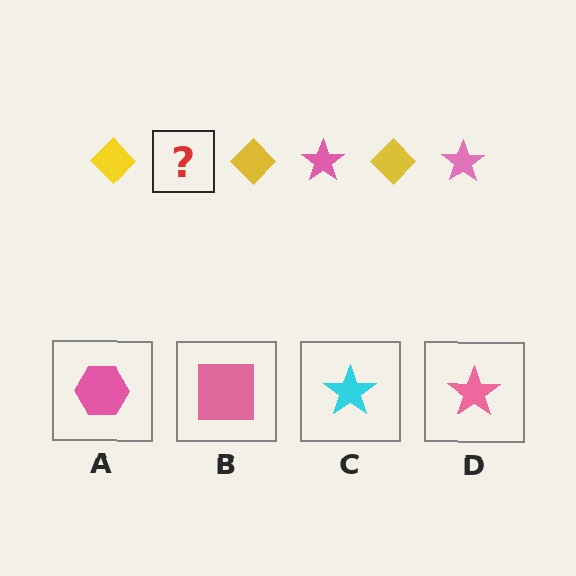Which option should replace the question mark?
Option D.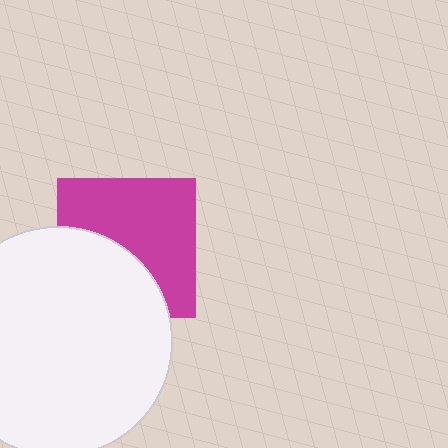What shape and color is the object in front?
The object in front is a white circle.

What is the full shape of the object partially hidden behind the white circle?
The partially hidden object is a magenta square.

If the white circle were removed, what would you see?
You would see the complete magenta square.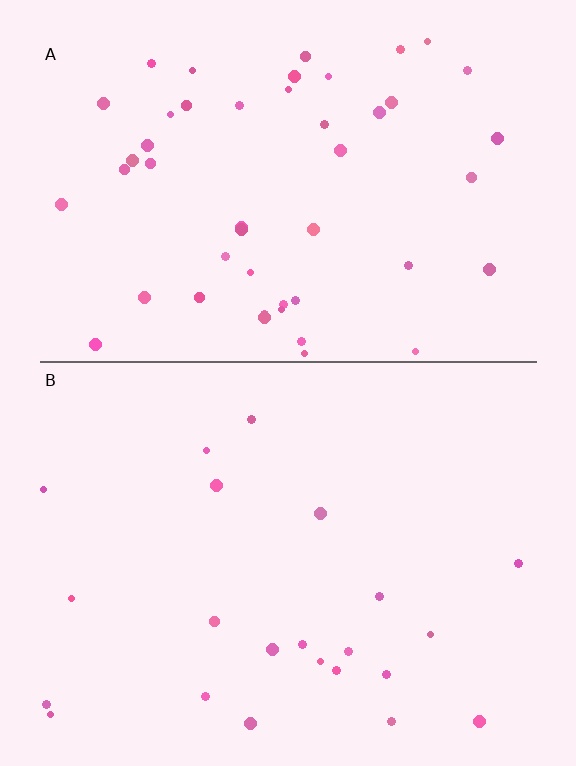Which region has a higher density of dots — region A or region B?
A (the top).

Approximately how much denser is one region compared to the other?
Approximately 2.2× — region A over region B.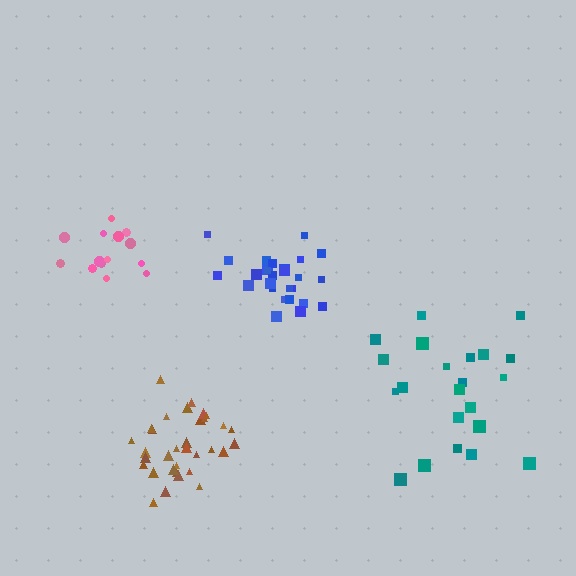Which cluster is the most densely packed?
Blue.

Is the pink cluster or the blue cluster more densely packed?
Blue.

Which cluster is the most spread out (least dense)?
Teal.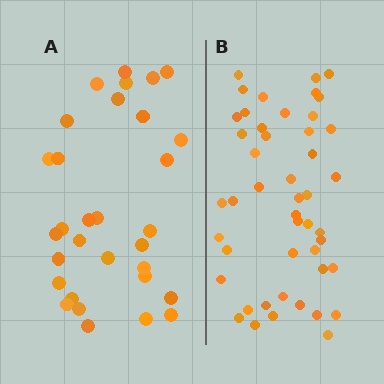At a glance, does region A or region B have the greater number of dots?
Region B (the right region) has more dots.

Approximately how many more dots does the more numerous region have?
Region B has approximately 15 more dots than region A.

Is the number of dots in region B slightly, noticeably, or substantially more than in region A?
Region B has substantially more. The ratio is roughly 1.5 to 1.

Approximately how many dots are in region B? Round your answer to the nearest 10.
About 50 dots. (The exact count is 47, which rounds to 50.)